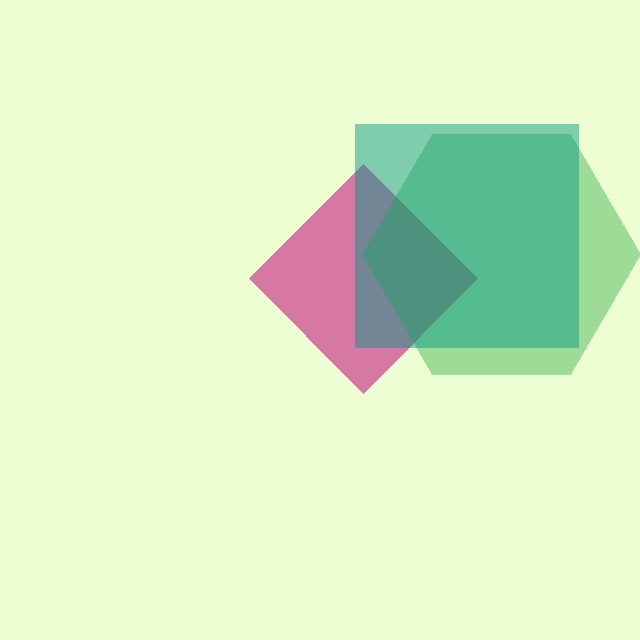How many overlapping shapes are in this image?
There are 3 overlapping shapes in the image.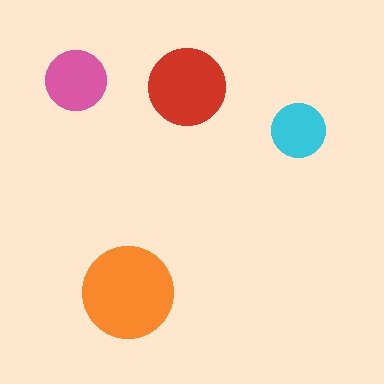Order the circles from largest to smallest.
the orange one, the red one, the pink one, the cyan one.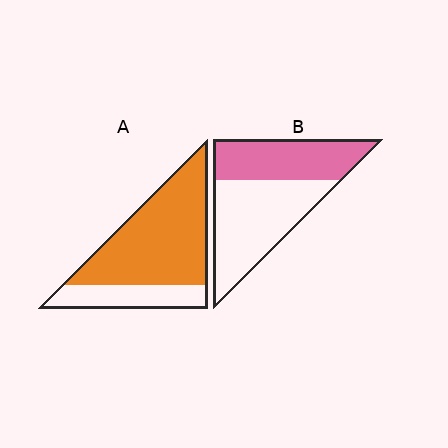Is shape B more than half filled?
No.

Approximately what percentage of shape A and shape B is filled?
A is approximately 75% and B is approximately 40%.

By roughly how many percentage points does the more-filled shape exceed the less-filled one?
By roughly 30 percentage points (A over B).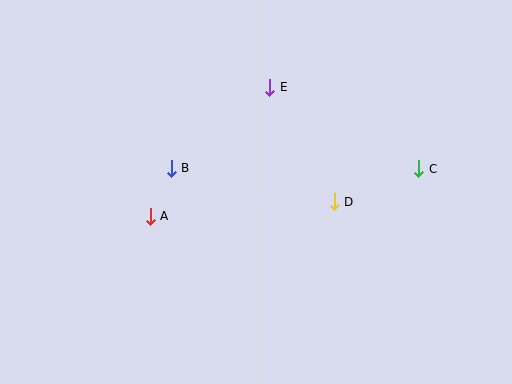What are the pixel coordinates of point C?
Point C is at (419, 169).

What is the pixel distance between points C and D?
The distance between C and D is 91 pixels.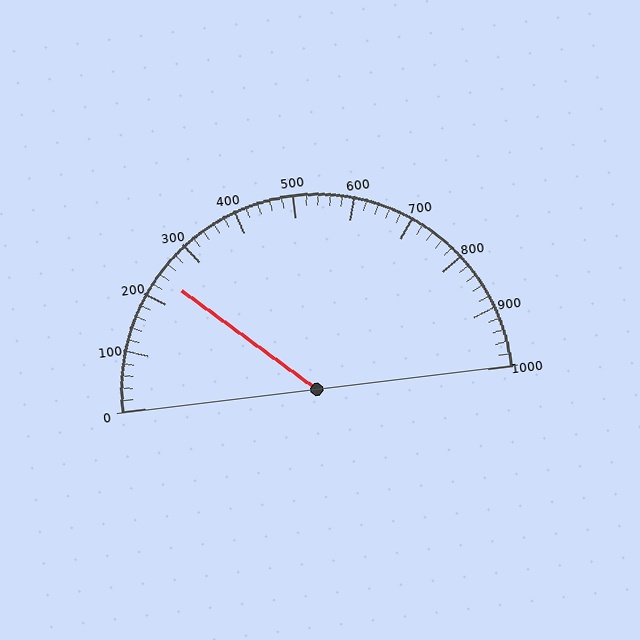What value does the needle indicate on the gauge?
The needle indicates approximately 240.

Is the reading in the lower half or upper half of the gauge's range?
The reading is in the lower half of the range (0 to 1000).